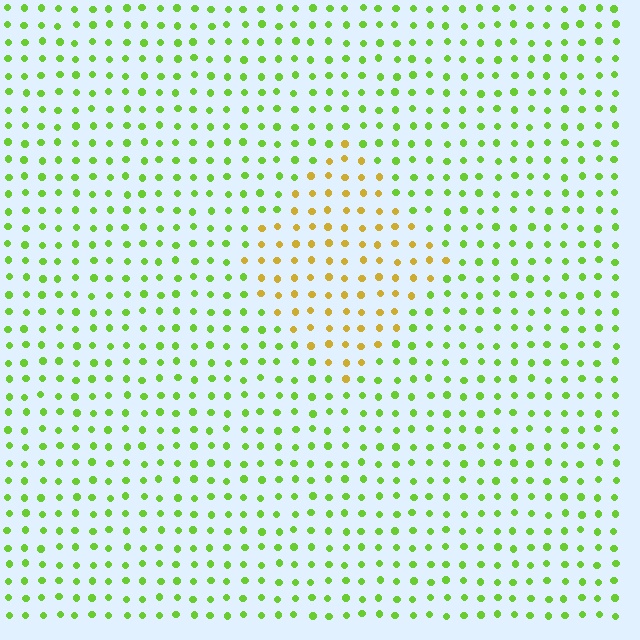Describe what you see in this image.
The image is filled with small lime elements in a uniform arrangement. A diamond-shaped region is visible where the elements are tinted to a slightly different hue, forming a subtle color boundary.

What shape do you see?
I see a diamond.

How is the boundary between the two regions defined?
The boundary is defined purely by a slight shift in hue (about 51 degrees). Spacing, size, and orientation are identical on both sides.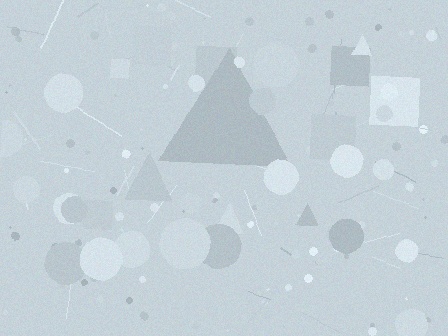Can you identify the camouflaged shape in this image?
The camouflaged shape is a triangle.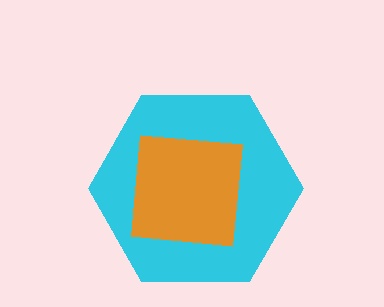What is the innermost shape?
The orange square.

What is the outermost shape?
The cyan hexagon.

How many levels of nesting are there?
2.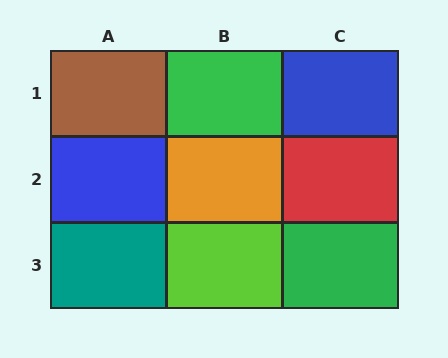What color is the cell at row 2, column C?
Red.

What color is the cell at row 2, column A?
Blue.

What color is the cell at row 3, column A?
Teal.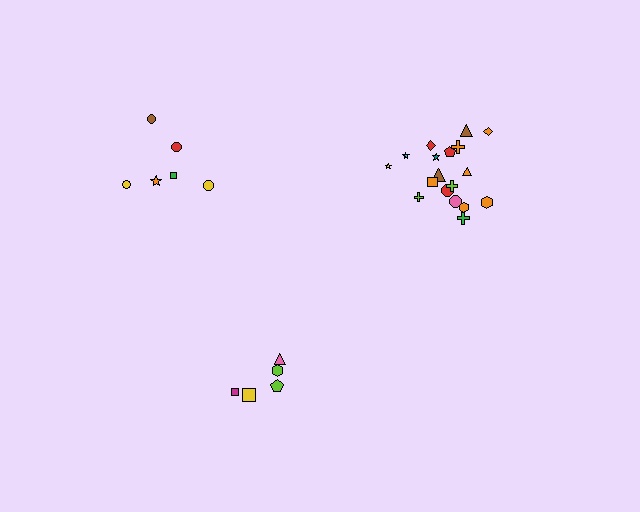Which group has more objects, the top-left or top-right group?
The top-right group.